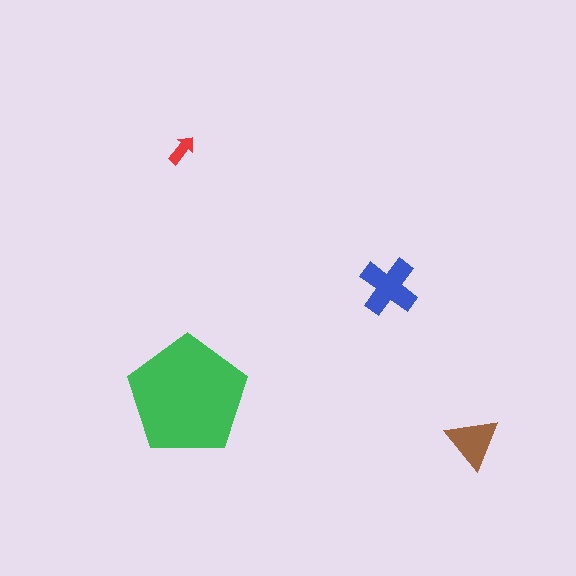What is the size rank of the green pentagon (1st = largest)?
1st.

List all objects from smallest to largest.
The red arrow, the brown triangle, the blue cross, the green pentagon.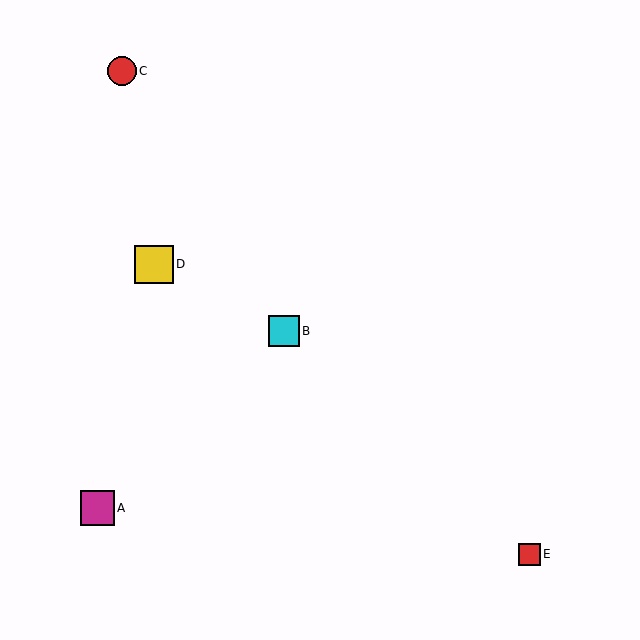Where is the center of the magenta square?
The center of the magenta square is at (97, 508).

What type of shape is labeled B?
Shape B is a cyan square.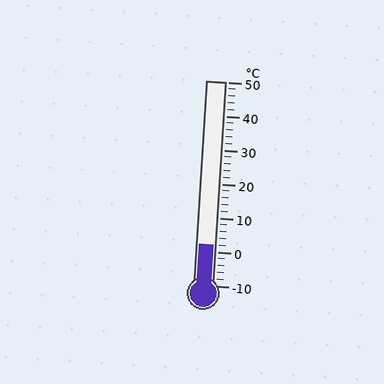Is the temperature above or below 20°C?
The temperature is below 20°C.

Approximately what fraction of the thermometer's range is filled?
The thermometer is filled to approximately 20% of its range.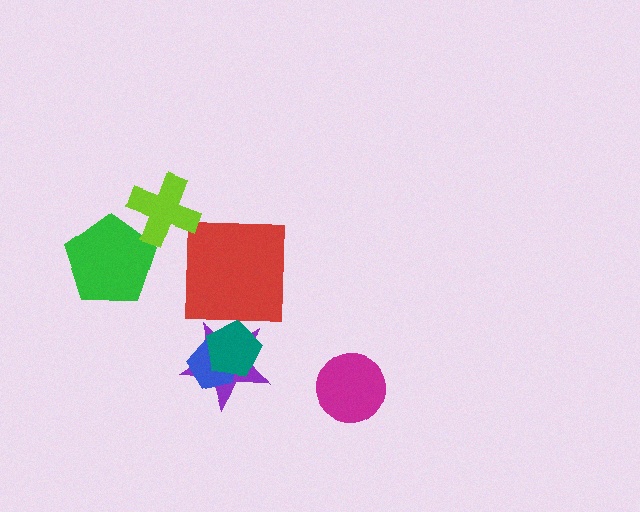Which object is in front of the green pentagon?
The lime cross is in front of the green pentagon.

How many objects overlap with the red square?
0 objects overlap with the red square.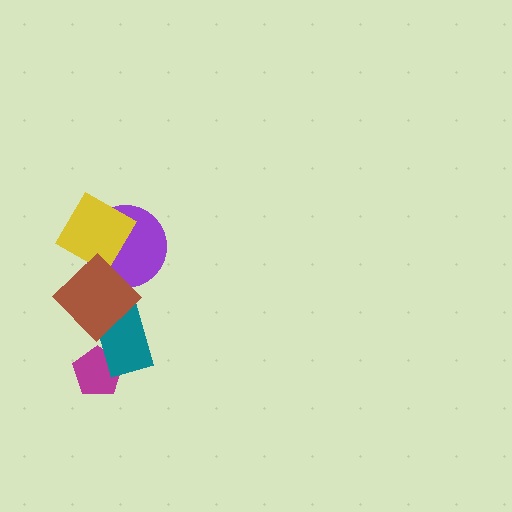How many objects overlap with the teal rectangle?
2 objects overlap with the teal rectangle.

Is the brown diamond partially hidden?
No, no other shape covers it.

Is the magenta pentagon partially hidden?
Yes, it is partially covered by another shape.